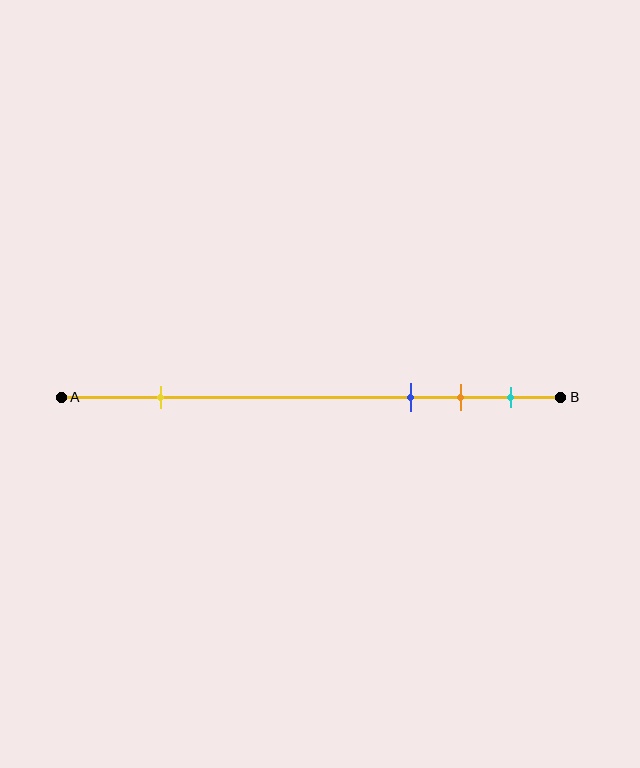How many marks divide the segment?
There are 4 marks dividing the segment.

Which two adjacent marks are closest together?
The orange and cyan marks are the closest adjacent pair.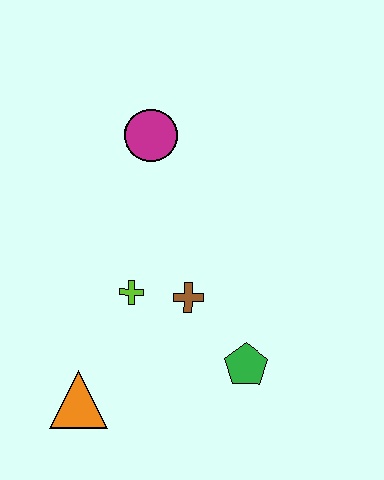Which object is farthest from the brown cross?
The magenta circle is farthest from the brown cross.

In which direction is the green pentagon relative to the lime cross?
The green pentagon is to the right of the lime cross.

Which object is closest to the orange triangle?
The lime cross is closest to the orange triangle.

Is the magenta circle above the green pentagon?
Yes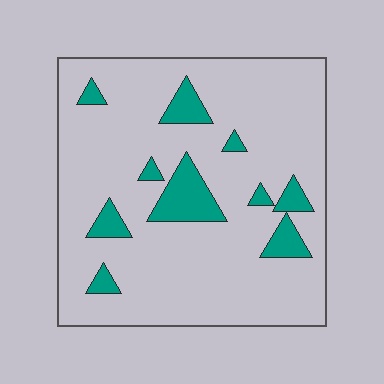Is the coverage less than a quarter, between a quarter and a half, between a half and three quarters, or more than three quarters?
Less than a quarter.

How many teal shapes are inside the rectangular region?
10.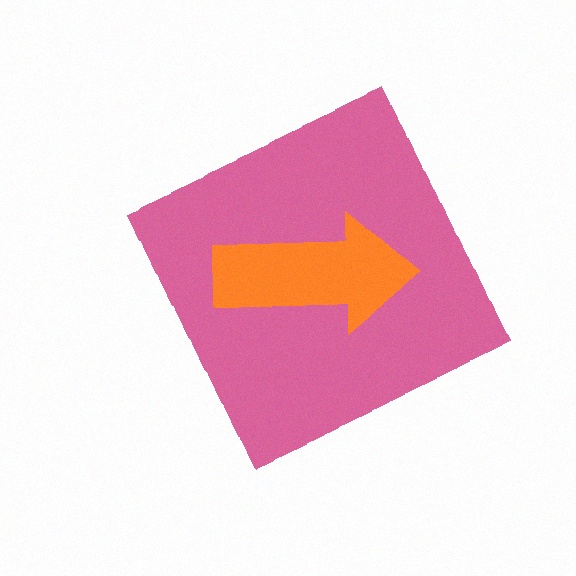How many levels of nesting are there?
2.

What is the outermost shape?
The pink diamond.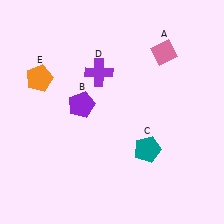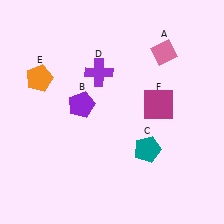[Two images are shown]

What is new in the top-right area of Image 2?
A magenta square (F) was added in the top-right area of Image 2.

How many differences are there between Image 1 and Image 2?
There is 1 difference between the two images.